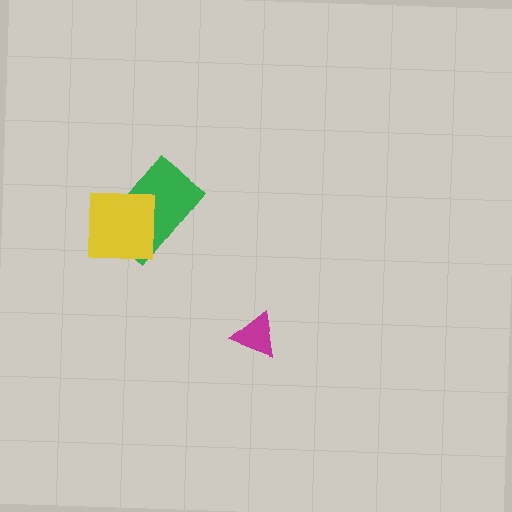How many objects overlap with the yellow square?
1 object overlaps with the yellow square.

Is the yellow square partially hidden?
No, no other shape covers it.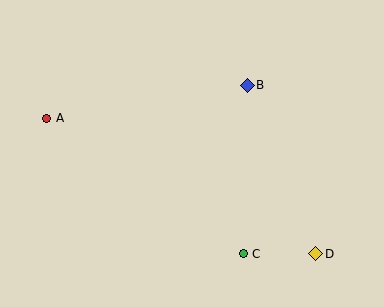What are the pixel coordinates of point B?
Point B is at (247, 85).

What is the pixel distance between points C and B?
The distance between C and B is 169 pixels.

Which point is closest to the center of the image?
Point B at (247, 85) is closest to the center.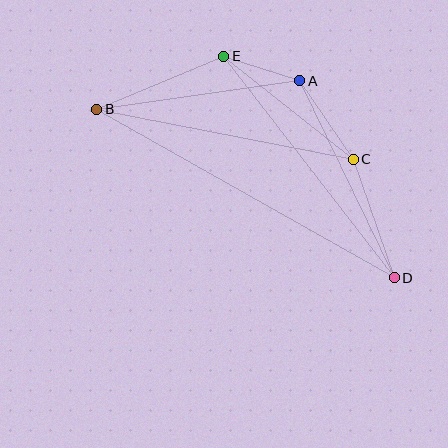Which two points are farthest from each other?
Points B and D are farthest from each other.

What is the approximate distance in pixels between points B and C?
The distance between B and C is approximately 262 pixels.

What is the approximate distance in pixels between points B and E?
The distance between B and E is approximately 138 pixels.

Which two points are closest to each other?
Points A and E are closest to each other.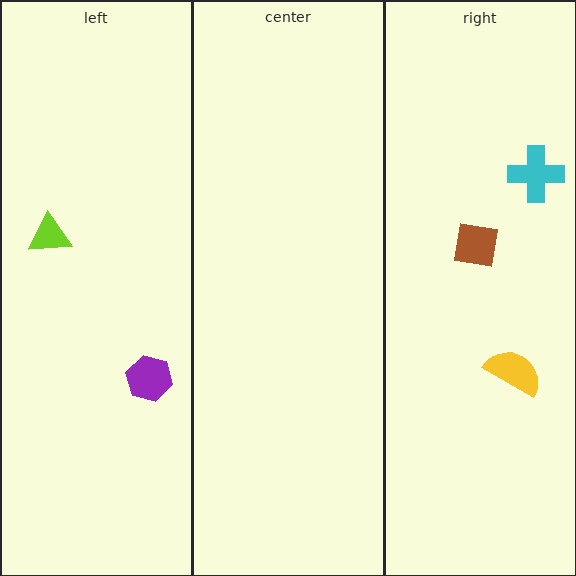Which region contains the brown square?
The right region.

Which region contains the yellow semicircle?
The right region.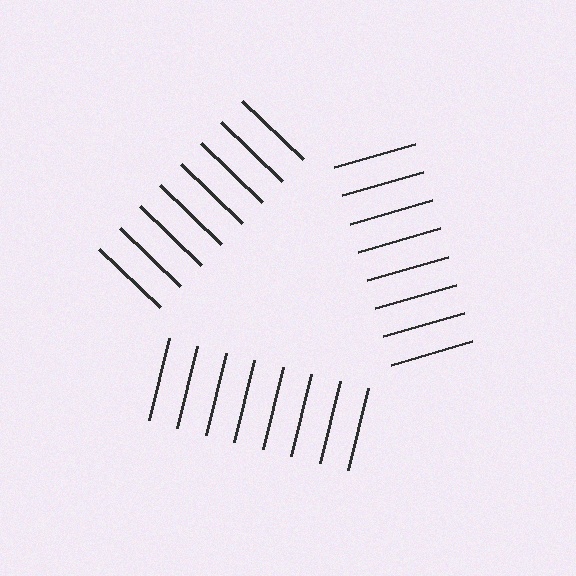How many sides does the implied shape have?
3 sides — the line-ends trace a triangle.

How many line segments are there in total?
24 — 8 along each of the 3 edges.